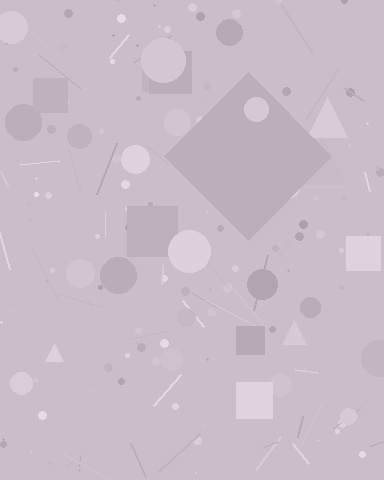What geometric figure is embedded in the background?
A diamond is embedded in the background.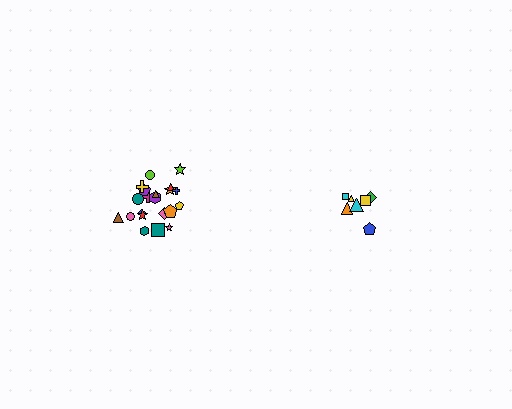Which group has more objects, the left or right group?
The left group.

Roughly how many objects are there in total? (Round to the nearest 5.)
Roughly 30 objects in total.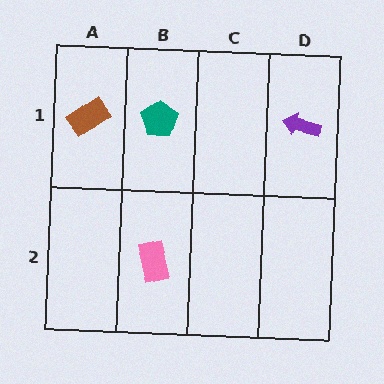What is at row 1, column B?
A teal pentagon.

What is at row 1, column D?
A purple arrow.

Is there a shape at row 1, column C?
No, that cell is empty.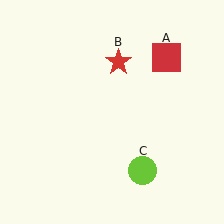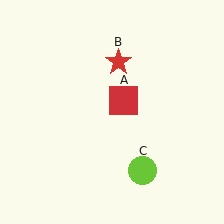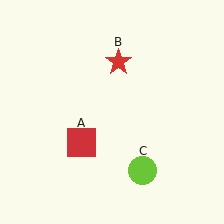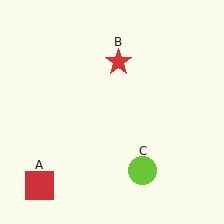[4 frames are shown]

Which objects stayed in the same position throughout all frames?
Red star (object B) and lime circle (object C) remained stationary.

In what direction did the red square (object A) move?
The red square (object A) moved down and to the left.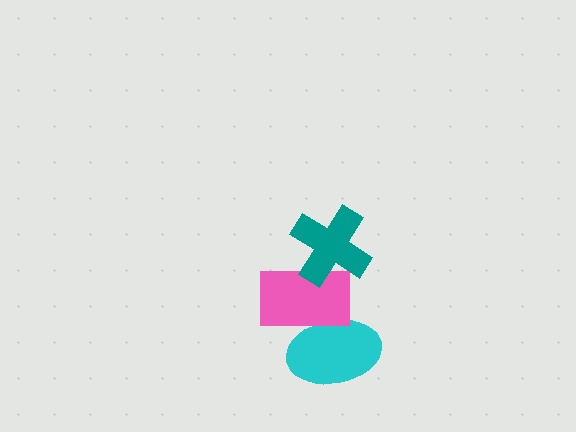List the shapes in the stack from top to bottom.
From top to bottom: the teal cross, the pink rectangle, the cyan ellipse.